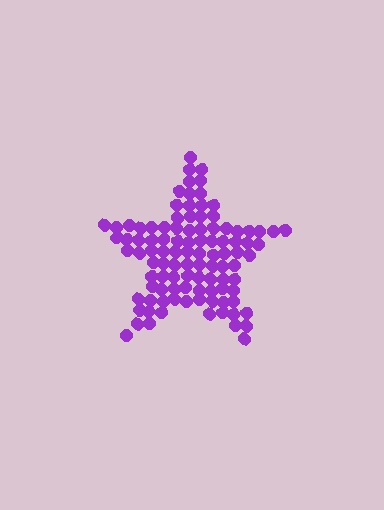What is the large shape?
The large shape is a star.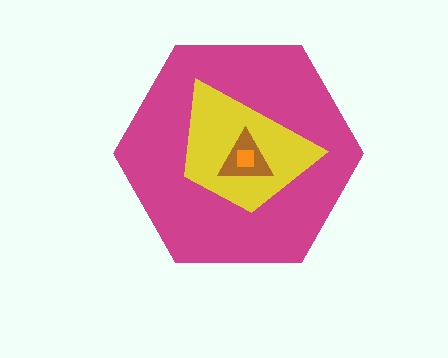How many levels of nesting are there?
4.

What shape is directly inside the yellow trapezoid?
The brown triangle.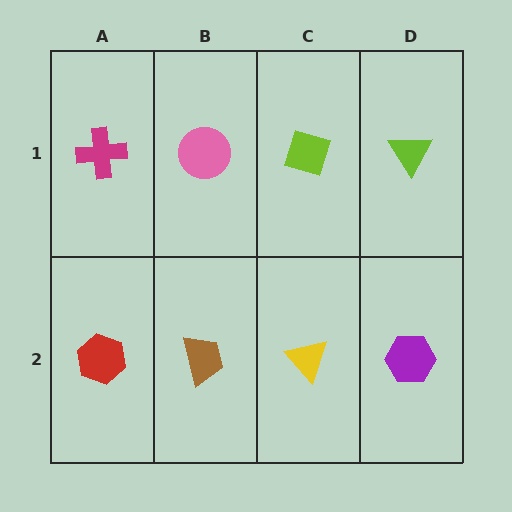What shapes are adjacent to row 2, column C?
A lime diamond (row 1, column C), a brown trapezoid (row 2, column B), a purple hexagon (row 2, column D).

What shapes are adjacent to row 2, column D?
A lime triangle (row 1, column D), a yellow triangle (row 2, column C).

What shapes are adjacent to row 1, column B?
A brown trapezoid (row 2, column B), a magenta cross (row 1, column A), a lime diamond (row 1, column C).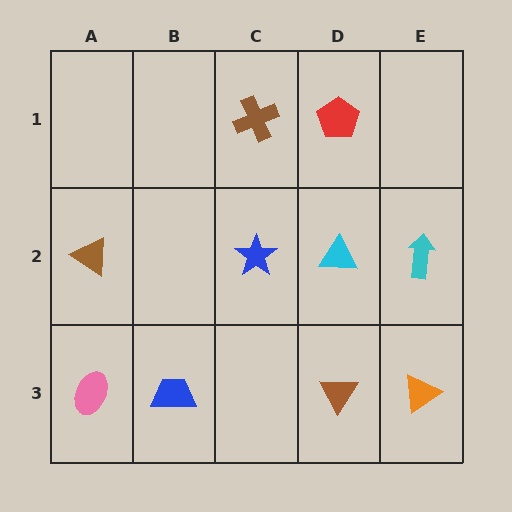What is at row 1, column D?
A red pentagon.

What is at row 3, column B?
A blue trapezoid.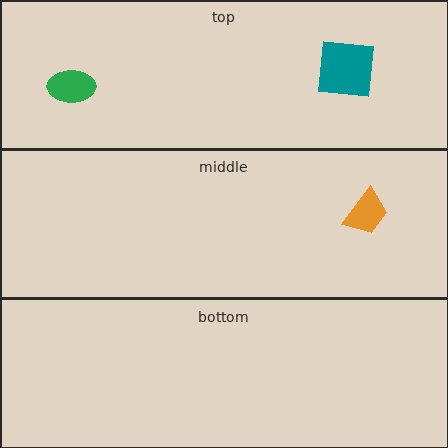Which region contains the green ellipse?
The top region.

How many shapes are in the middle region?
1.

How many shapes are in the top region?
2.